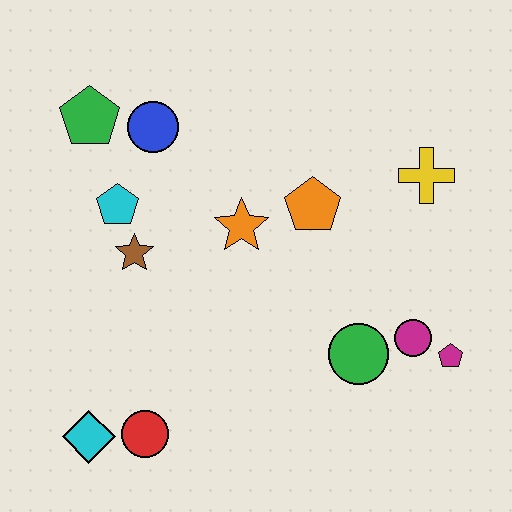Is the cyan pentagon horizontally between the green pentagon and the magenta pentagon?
Yes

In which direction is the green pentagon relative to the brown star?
The green pentagon is above the brown star.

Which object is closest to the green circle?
The magenta circle is closest to the green circle.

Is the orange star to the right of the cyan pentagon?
Yes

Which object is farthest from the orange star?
The cyan diamond is farthest from the orange star.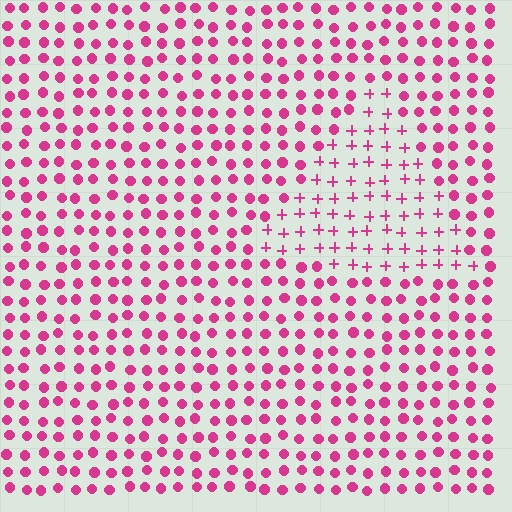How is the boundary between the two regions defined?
The boundary is defined by a change in element shape: plus signs inside vs. circles outside. All elements share the same color and spacing.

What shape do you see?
I see a triangle.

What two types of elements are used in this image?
The image uses plus signs inside the triangle region and circles outside it.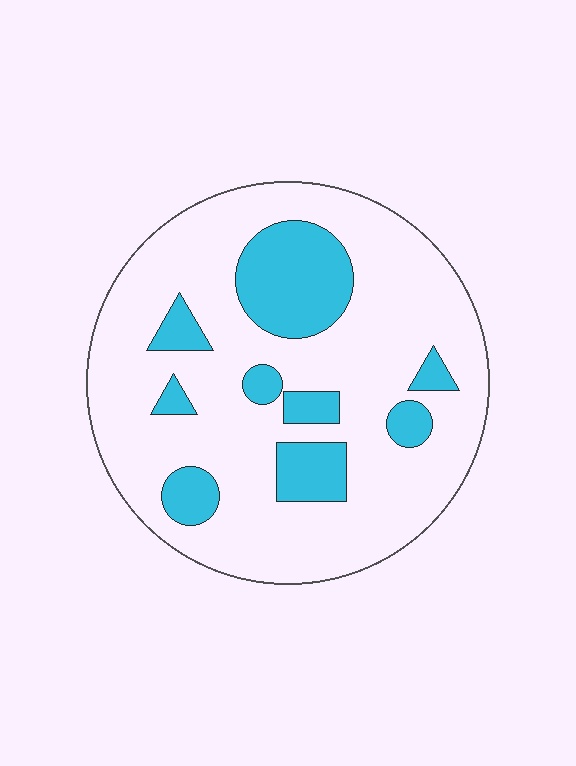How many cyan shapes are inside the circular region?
9.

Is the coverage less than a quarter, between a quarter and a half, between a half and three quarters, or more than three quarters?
Less than a quarter.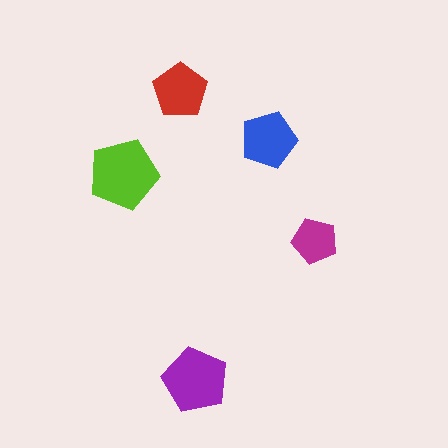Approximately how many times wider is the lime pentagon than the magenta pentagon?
About 1.5 times wider.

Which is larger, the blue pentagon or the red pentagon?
The blue one.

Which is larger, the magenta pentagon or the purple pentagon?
The purple one.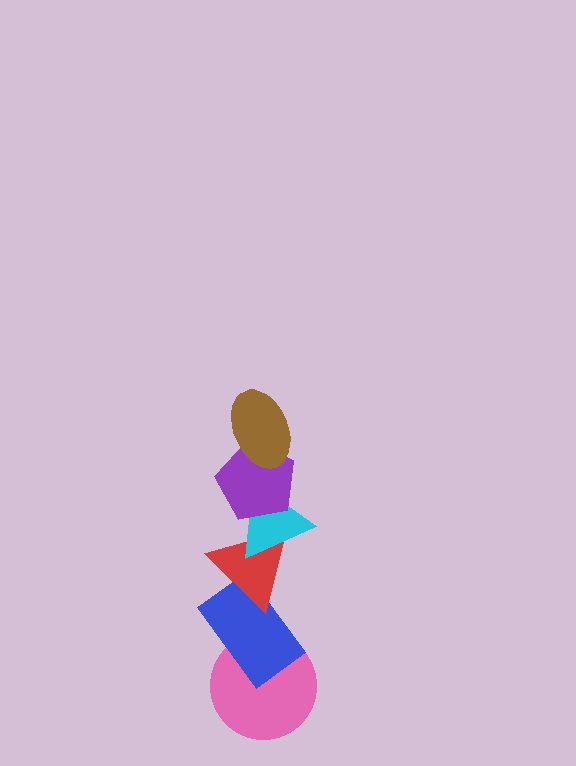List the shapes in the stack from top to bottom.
From top to bottom: the brown ellipse, the purple pentagon, the cyan triangle, the red triangle, the blue rectangle, the pink circle.